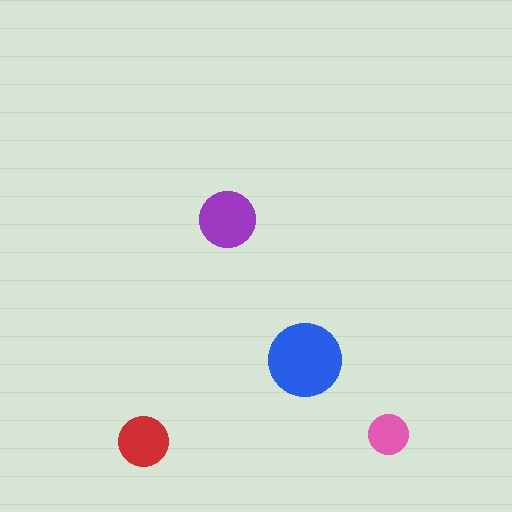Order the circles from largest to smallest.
the blue one, the purple one, the red one, the pink one.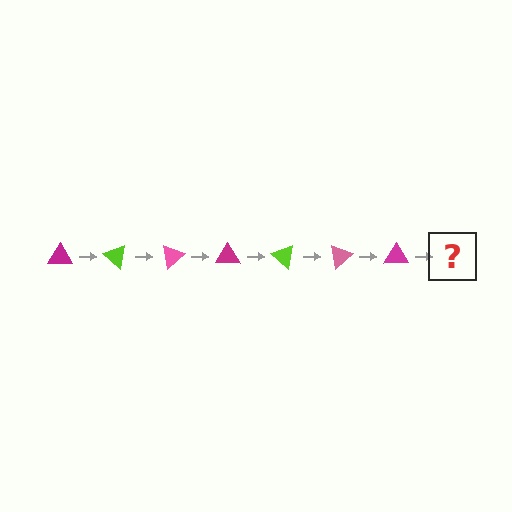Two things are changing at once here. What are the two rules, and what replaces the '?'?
The two rules are that it rotates 40 degrees each step and the color cycles through magenta, lime, and pink. The '?' should be a lime triangle, rotated 280 degrees from the start.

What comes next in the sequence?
The next element should be a lime triangle, rotated 280 degrees from the start.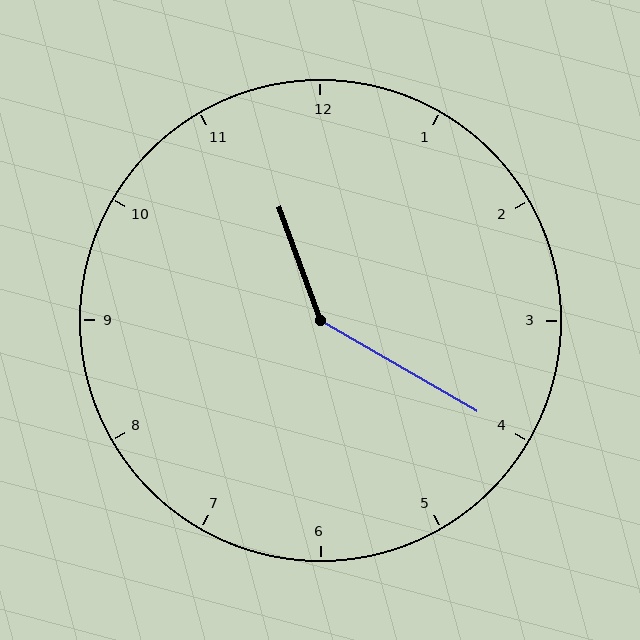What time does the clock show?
11:20.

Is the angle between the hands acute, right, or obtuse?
It is obtuse.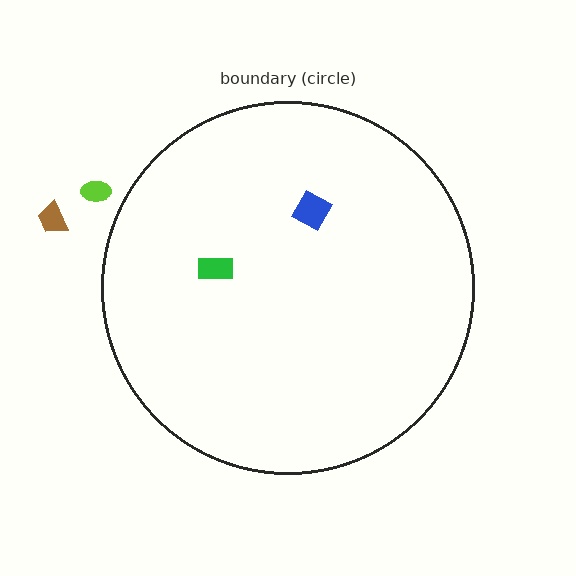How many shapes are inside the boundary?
2 inside, 2 outside.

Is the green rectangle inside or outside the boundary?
Inside.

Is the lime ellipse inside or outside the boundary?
Outside.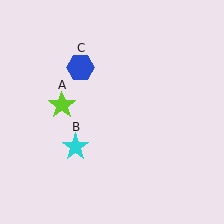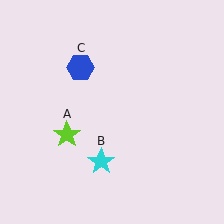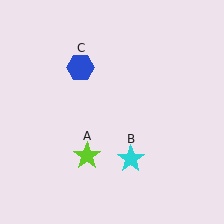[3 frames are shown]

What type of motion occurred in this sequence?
The lime star (object A), cyan star (object B) rotated counterclockwise around the center of the scene.